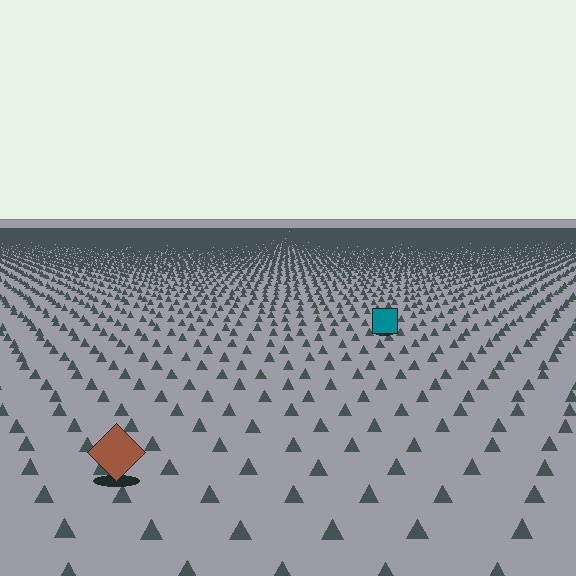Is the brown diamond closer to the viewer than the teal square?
Yes. The brown diamond is closer — you can tell from the texture gradient: the ground texture is coarser near it.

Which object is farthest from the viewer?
The teal square is farthest from the viewer. It appears smaller and the ground texture around it is denser.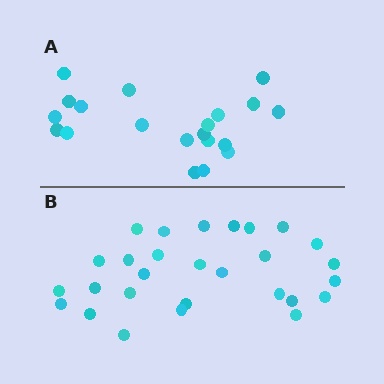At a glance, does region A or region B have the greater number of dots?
Region B (the bottom region) has more dots.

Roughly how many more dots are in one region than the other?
Region B has roughly 8 or so more dots than region A.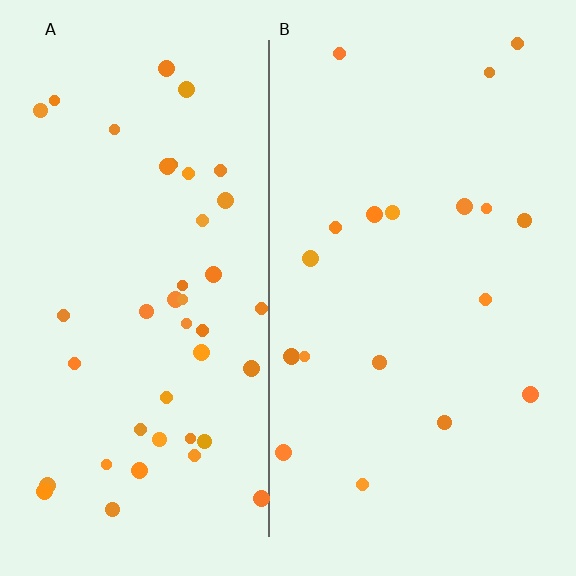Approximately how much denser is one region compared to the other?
Approximately 2.3× — region A over region B.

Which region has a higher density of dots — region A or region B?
A (the left).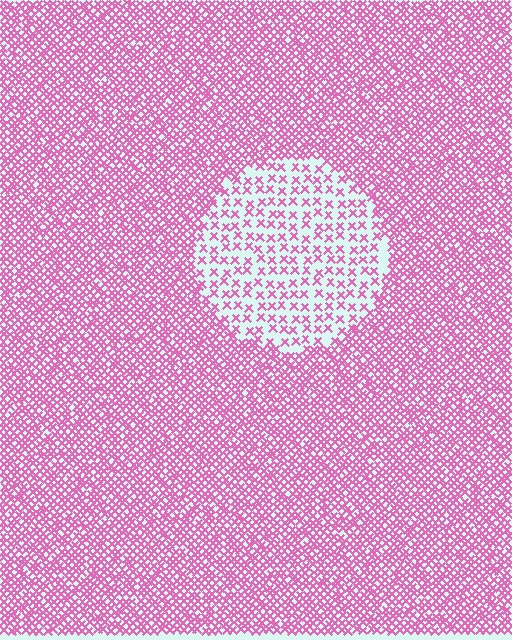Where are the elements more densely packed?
The elements are more densely packed outside the circle boundary.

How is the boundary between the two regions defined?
The boundary is defined by a change in element density (approximately 2.6x ratio). All elements are the same color, size, and shape.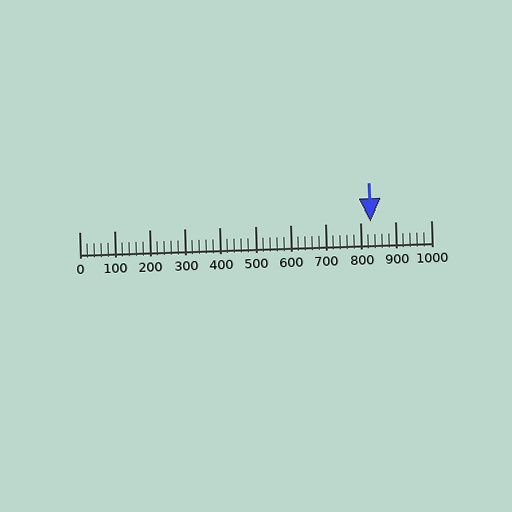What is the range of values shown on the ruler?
The ruler shows values from 0 to 1000.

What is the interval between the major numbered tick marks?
The major tick marks are spaced 100 units apart.